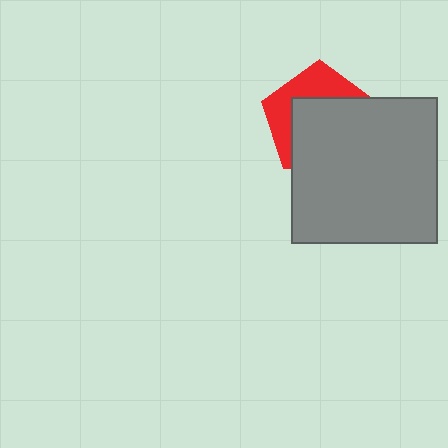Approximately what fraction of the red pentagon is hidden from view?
Roughly 61% of the red pentagon is hidden behind the gray square.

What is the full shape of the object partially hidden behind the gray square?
The partially hidden object is a red pentagon.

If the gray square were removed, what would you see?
You would see the complete red pentagon.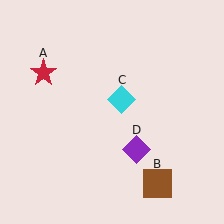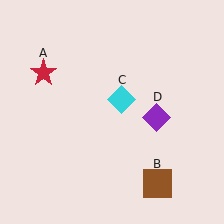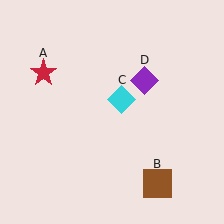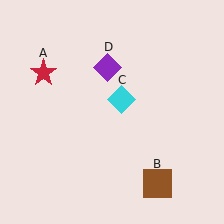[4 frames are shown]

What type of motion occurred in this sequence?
The purple diamond (object D) rotated counterclockwise around the center of the scene.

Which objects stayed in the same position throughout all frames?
Red star (object A) and brown square (object B) and cyan diamond (object C) remained stationary.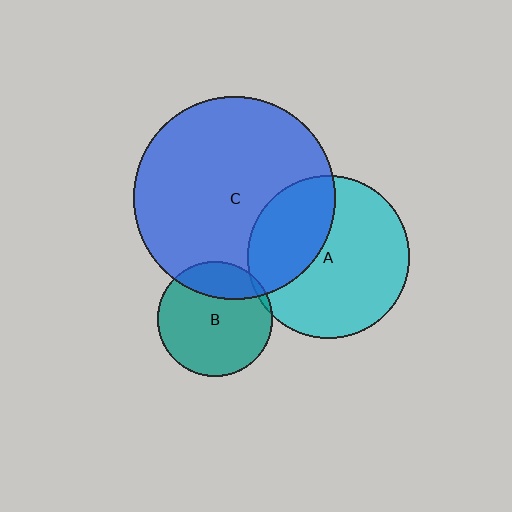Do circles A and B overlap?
Yes.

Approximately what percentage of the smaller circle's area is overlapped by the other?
Approximately 5%.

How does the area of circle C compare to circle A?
Approximately 1.5 times.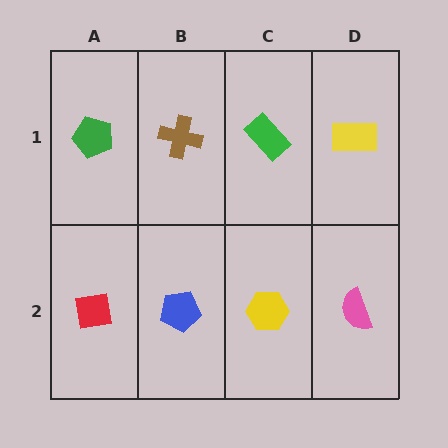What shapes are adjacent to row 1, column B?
A blue pentagon (row 2, column B), a green pentagon (row 1, column A), a green rectangle (row 1, column C).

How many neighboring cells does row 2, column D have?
2.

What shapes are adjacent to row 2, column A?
A green pentagon (row 1, column A), a blue pentagon (row 2, column B).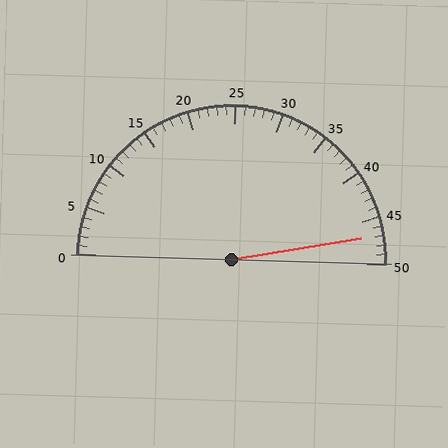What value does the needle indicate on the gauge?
The needle indicates approximately 47.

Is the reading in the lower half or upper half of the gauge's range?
The reading is in the upper half of the range (0 to 50).